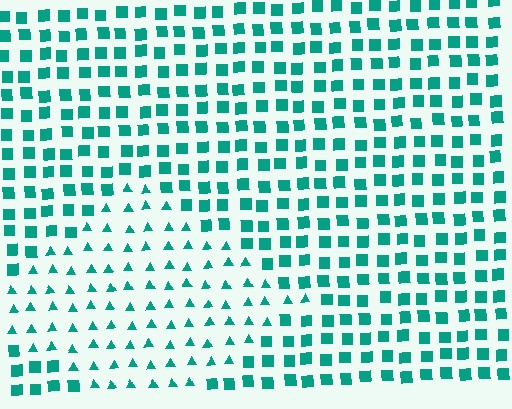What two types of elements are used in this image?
The image uses triangles inside the diamond region and squares outside it.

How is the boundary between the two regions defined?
The boundary is defined by a change in element shape: triangles inside vs. squares outside. All elements share the same color and spacing.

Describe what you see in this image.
The image is filled with small teal elements arranged in a uniform grid. A diamond-shaped region contains triangles, while the surrounding area contains squares. The boundary is defined purely by the change in element shape.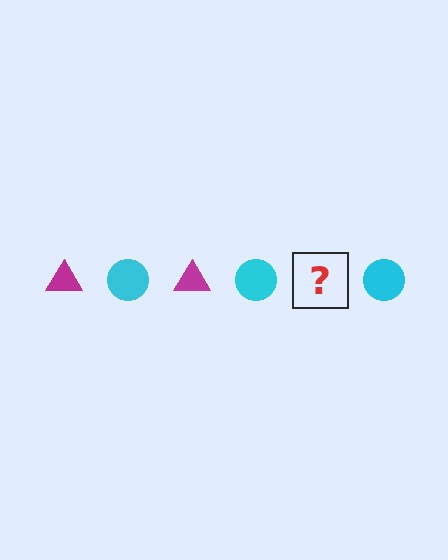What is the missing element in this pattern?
The missing element is a magenta triangle.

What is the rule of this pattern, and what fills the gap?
The rule is that the pattern alternates between magenta triangle and cyan circle. The gap should be filled with a magenta triangle.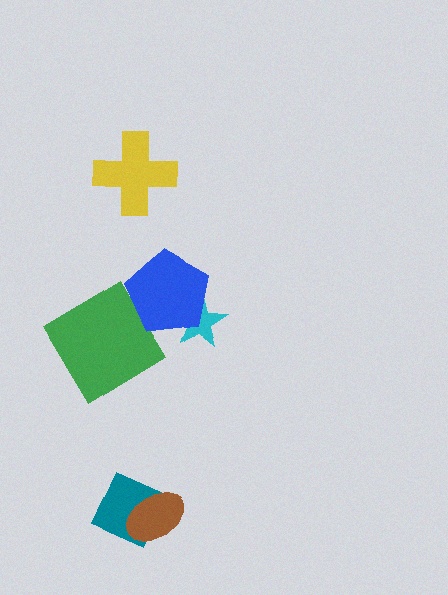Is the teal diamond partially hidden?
Yes, it is partially covered by another shape.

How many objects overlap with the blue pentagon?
1 object overlaps with the blue pentagon.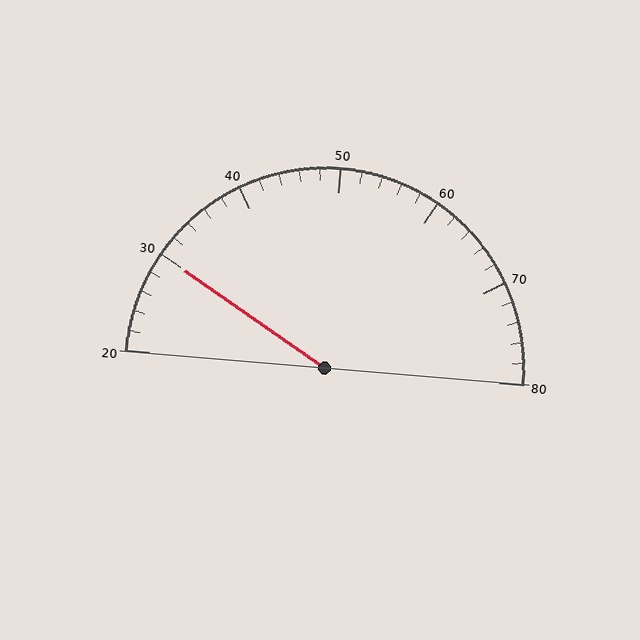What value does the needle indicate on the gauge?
The needle indicates approximately 30.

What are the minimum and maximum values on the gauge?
The gauge ranges from 20 to 80.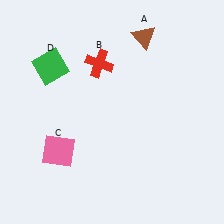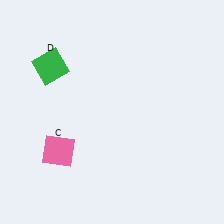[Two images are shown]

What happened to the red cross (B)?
The red cross (B) was removed in Image 2. It was in the top-left area of Image 1.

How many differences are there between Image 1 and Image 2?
There are 2 differences between the two images.